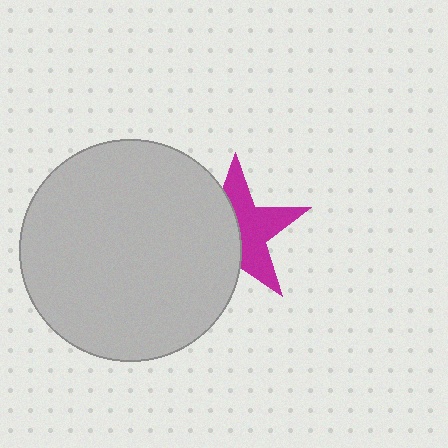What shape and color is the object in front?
The object in front is a light gray circle.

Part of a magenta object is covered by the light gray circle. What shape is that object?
It is a star.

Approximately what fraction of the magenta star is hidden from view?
Roughly 48% of the magenta star is hidden behind the light gray circle.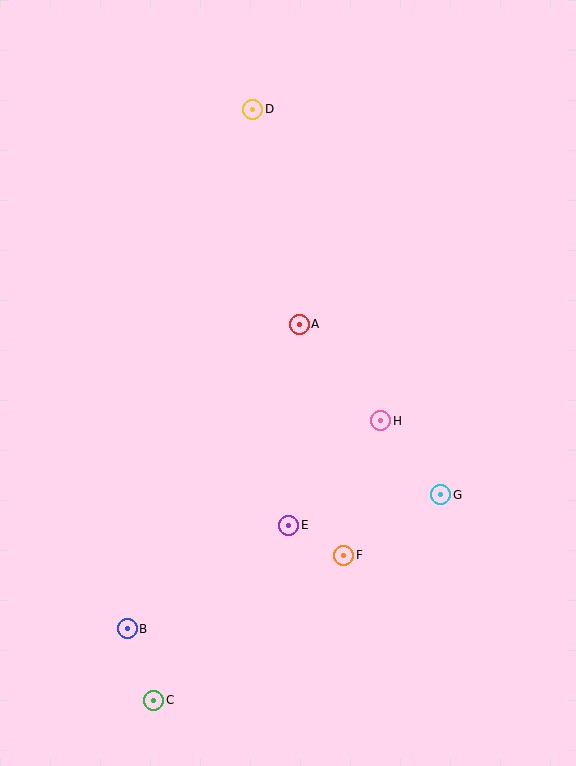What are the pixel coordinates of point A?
Point A is at (299, 324).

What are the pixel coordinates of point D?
Point D is at (253, 109).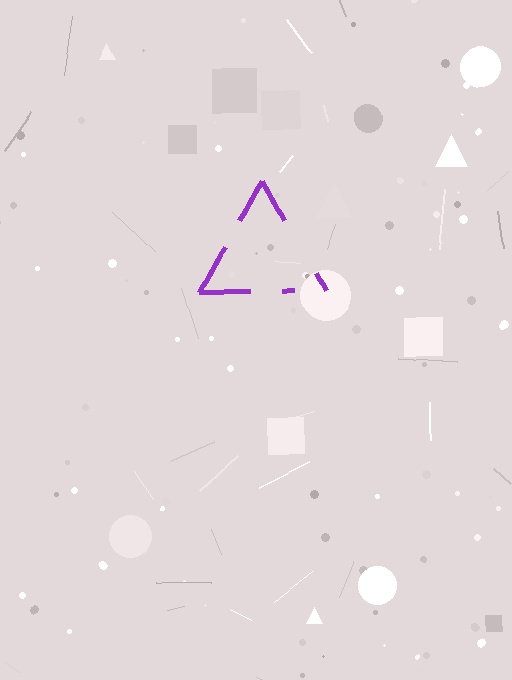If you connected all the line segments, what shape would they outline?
They would outline a triangle.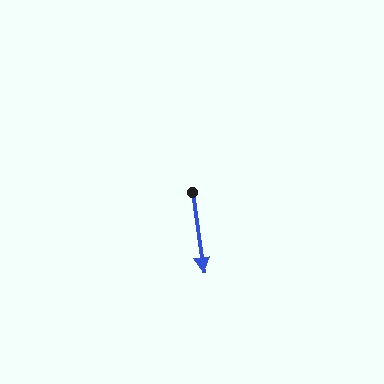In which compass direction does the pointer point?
South.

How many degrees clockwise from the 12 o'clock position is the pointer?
Approximately 172 degrees.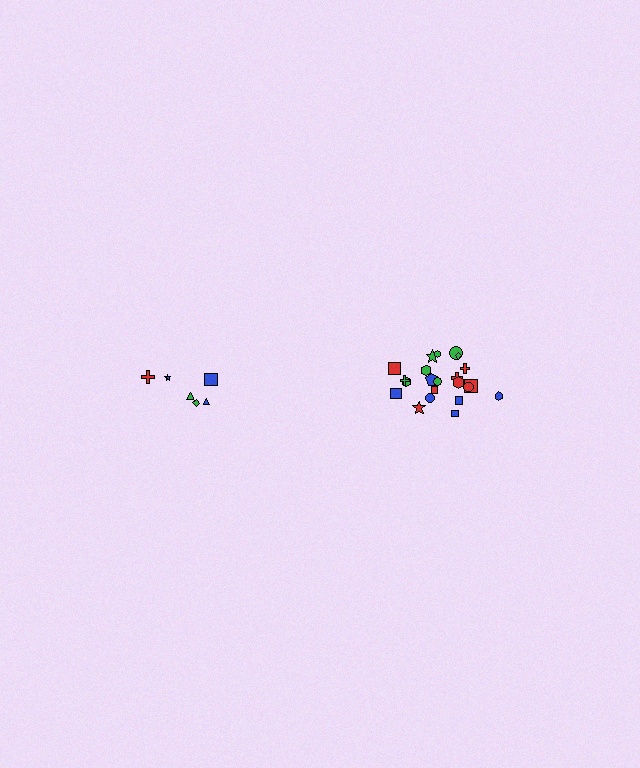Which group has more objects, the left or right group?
The right group.